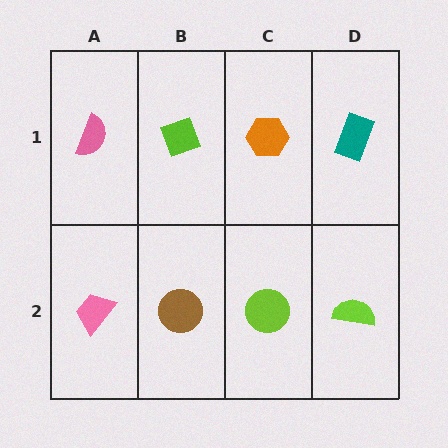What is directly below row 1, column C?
A lime circle.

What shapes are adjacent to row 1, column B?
A brown circle (row 2, column B), a pink semicircle (row 1, column A), an orange hexagon (row 1, column C).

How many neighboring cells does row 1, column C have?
3.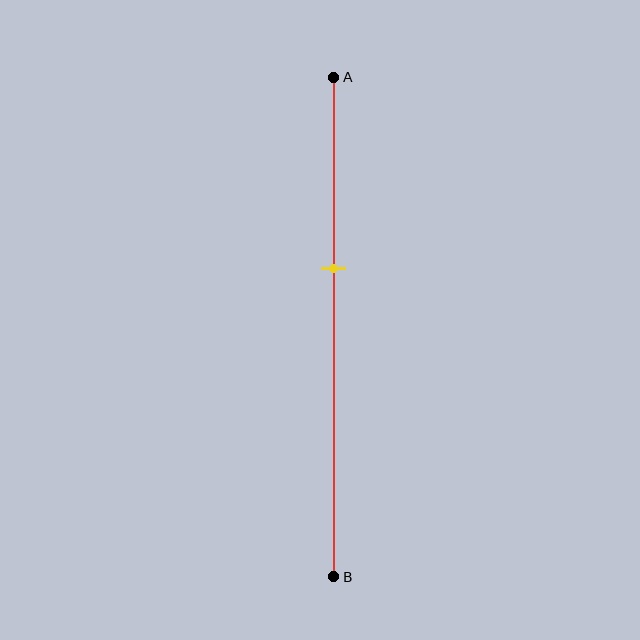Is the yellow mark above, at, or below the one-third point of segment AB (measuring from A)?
The yellow mark is below the one-third point of segment AB.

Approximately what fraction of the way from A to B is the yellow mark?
The yellow mark is approximately 40% of the way from A to B.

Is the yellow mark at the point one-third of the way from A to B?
No, the mark is at about 40% from A, not at the 33% one-third point.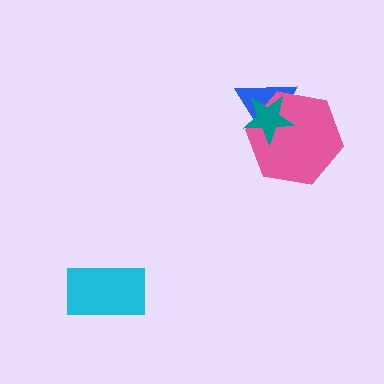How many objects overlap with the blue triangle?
2 objects overlap with the blue triangle.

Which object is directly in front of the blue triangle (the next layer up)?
The pink hexagon is directly in front of the blue triangle.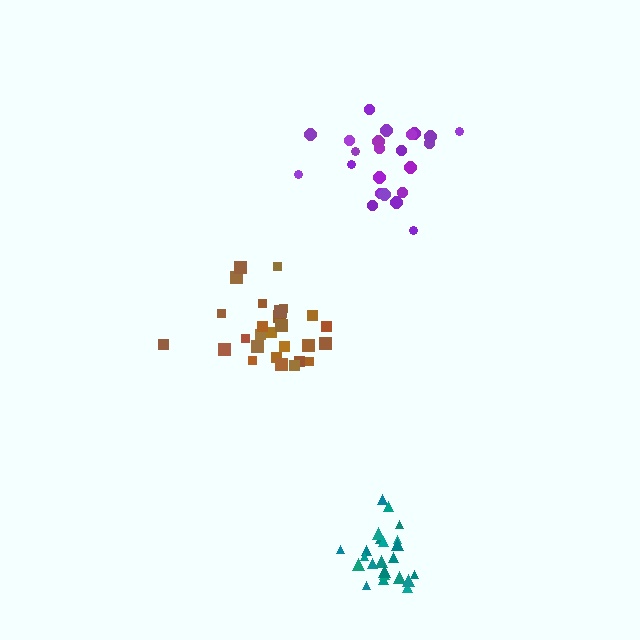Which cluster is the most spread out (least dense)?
Purple.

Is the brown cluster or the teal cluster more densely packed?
Teal.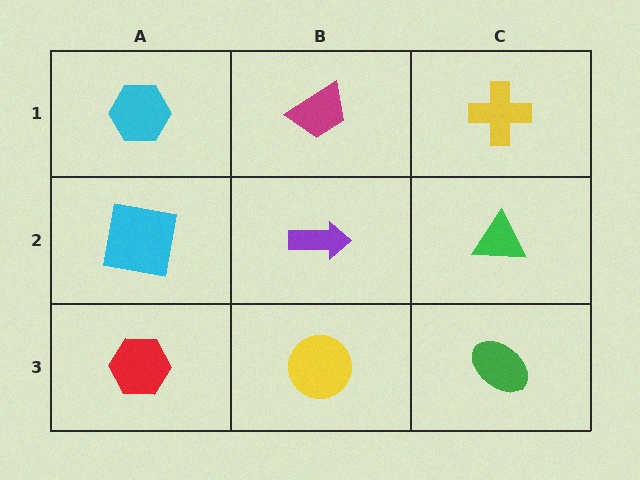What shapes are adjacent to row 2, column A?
A cyan hexagon (row 1, column A), a red hexagon (row 3, column A), a purple arrow (row 2, column B).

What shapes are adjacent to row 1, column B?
A purple arrow (row 2, column B), a cyan hexagon (row 1, column A), a yellow cross (row 1, column C).